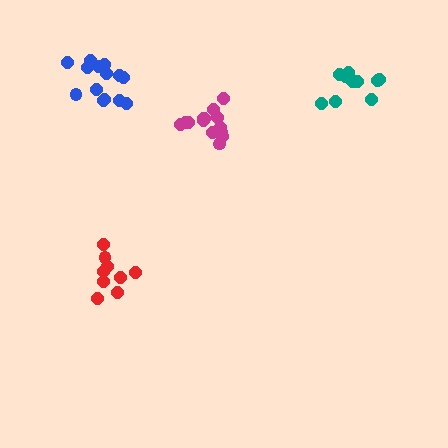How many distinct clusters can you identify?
There are 4 distinct clusters.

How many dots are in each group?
Group 1: 10 dots, Group 2: 14 dots, Group 3: 9 dots, Group 4: 14 dots (47 total).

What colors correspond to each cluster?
The clusters are colored: teal, blue, red, magenta.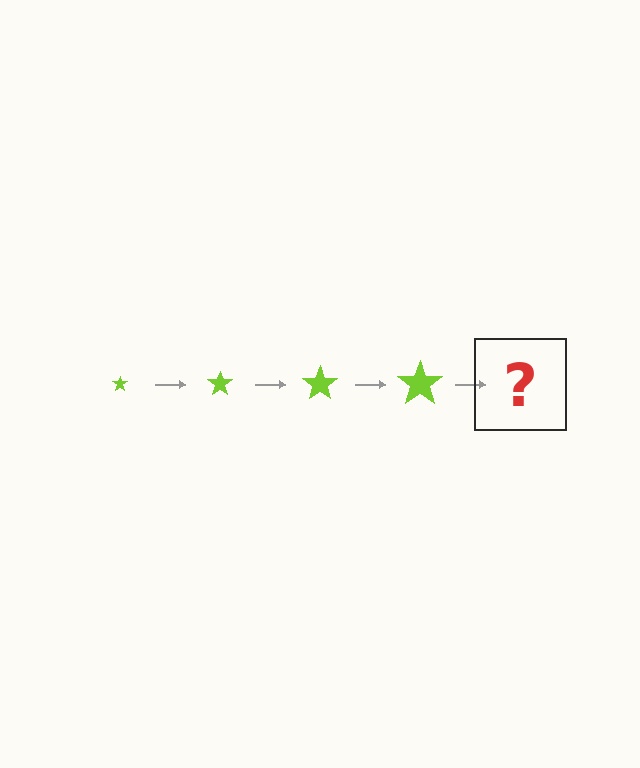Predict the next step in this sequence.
The next step is a lime star, larger than the previous one.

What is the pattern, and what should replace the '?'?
The pattern is that the star gets progressively larger each step. The '?' should be a lime star, larger than the previous one.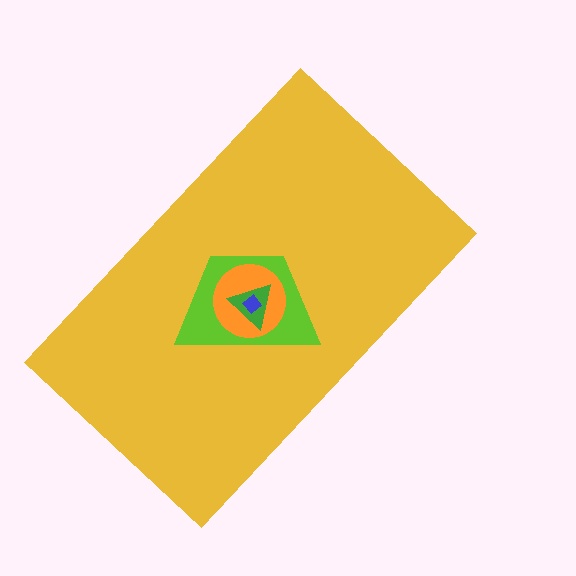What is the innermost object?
The blue diamond.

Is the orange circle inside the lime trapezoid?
Yes.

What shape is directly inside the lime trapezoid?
The orange circle.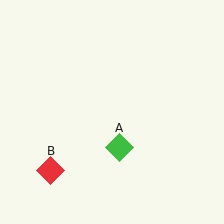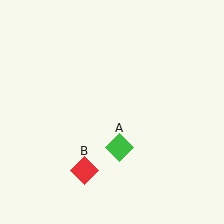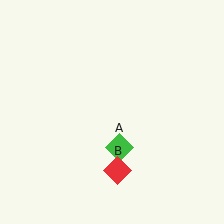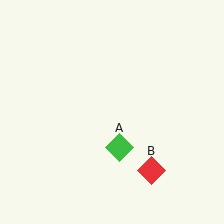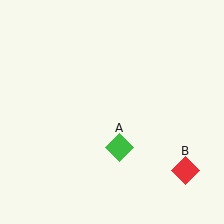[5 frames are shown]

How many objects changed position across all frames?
1 object changed position: red diamond (object B).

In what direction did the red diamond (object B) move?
The red diamond (object B) moved right.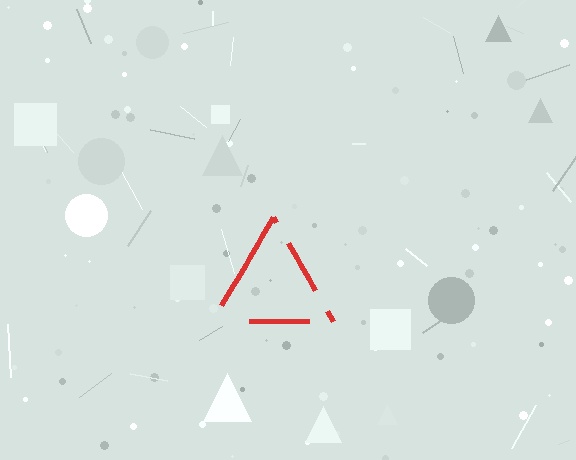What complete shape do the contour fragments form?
The contour fragments form a triangle.